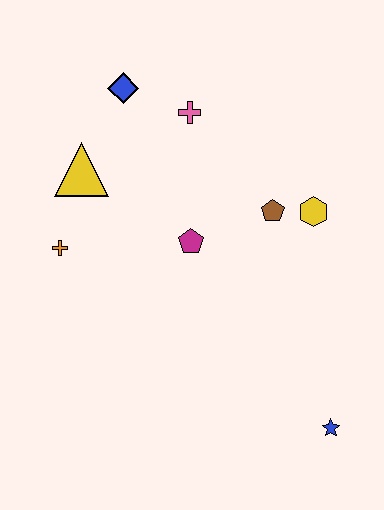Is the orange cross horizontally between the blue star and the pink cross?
No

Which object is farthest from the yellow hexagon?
The orange cross is farthest from the yellow hexagon.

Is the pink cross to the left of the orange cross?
No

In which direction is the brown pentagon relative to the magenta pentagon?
The brown pentagon is to the right of the magenta pentagon.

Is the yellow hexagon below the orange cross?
No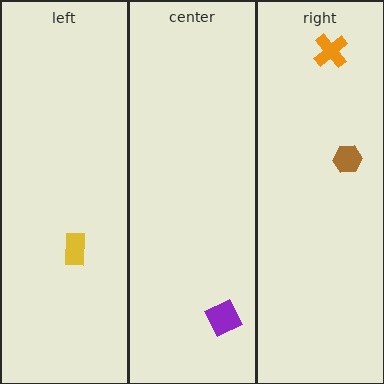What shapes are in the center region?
The purple diamond.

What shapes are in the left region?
The yellow rectangle.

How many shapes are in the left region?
1.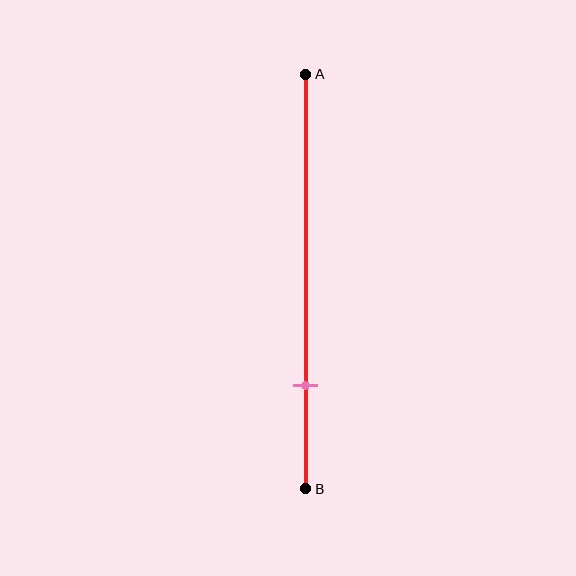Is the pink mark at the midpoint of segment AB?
No, the mark is at about 75% from A, not at the 50% midpoint.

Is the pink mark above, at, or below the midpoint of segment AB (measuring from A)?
The pink mark is below the midpoint of segment AB.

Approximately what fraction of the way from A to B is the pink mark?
The pink mark is approximately 75% of the way from A to B.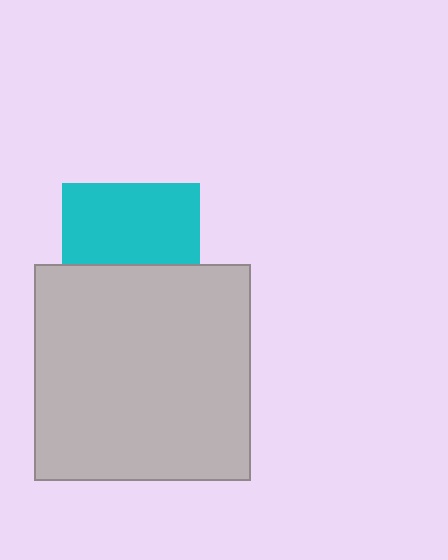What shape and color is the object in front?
The object in front is a light gray square.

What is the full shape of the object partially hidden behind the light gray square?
The partially hidden object is a cyan square.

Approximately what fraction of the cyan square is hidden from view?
Roughly 42% of the cyan square is hidden behind the light gray square.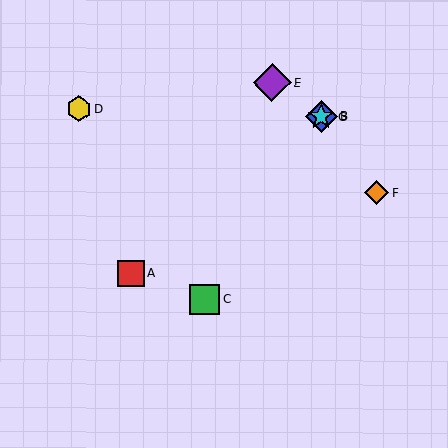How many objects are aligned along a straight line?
3 objects (B, C, G) are aligned along a straight line.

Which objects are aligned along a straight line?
Objects B, C, G are aligned along a straight line.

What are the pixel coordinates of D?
Object D is at (79, 109).